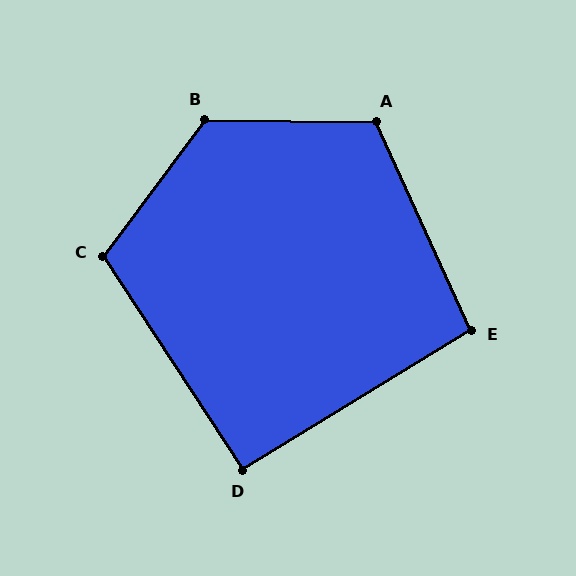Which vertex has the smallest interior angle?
D, at approximately 92 degrees.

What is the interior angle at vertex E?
Approximately 97 degrees (obtuse).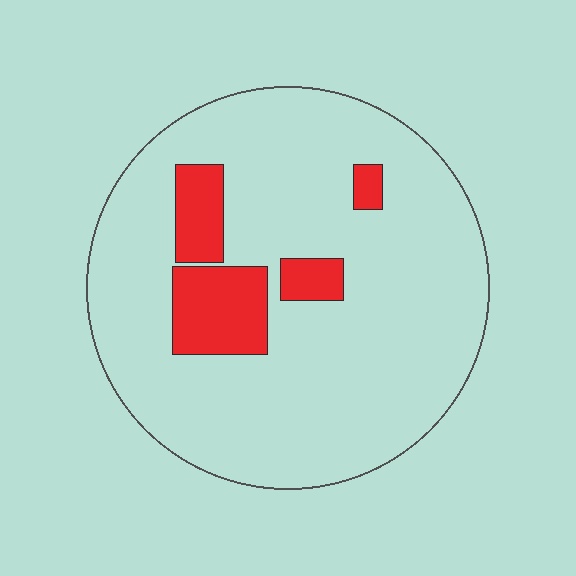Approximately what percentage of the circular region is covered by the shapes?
Approximately 15%.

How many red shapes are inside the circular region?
4.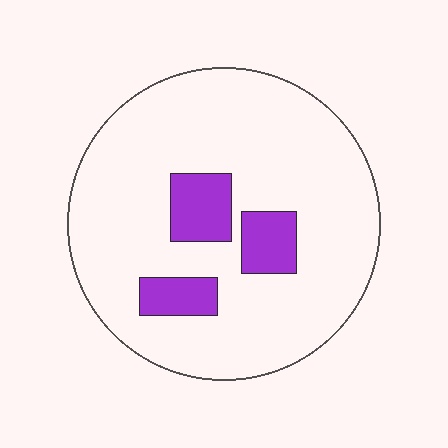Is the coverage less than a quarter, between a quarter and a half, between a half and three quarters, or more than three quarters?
Less than a quarter.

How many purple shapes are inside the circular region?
3.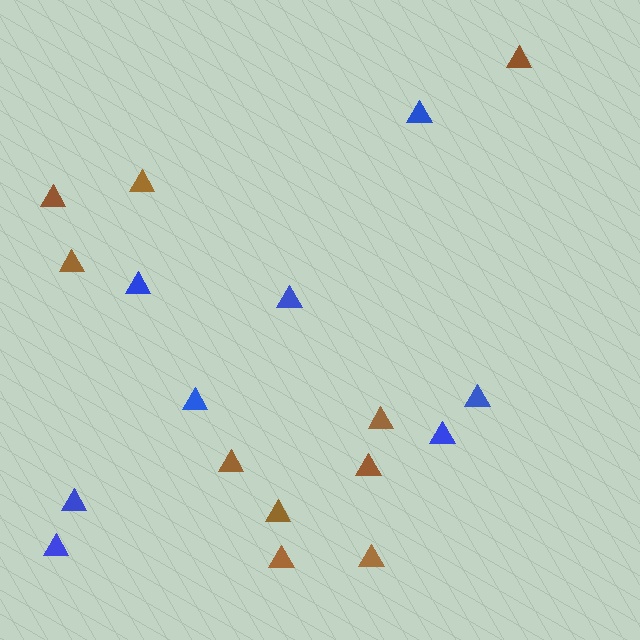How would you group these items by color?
There are 2 groups: one group of brown triangles (10) and one group of blue triangles (8).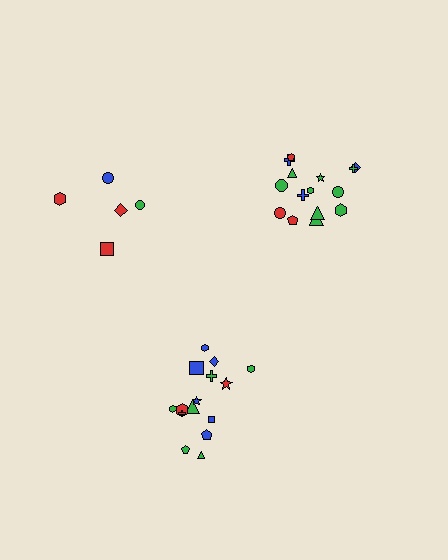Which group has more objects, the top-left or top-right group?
The top-right group.